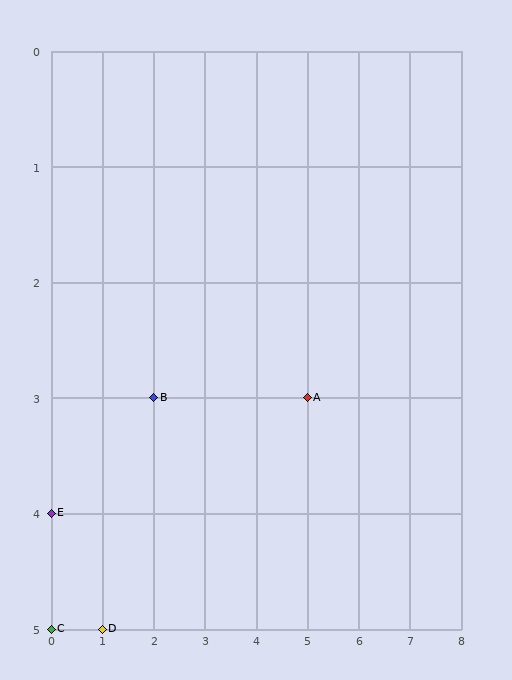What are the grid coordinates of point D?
Point D is at grid coordinates (1, 5).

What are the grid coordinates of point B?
Point B is at grid coordinates (2, 3).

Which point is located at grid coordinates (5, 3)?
Point A is at (5, 3).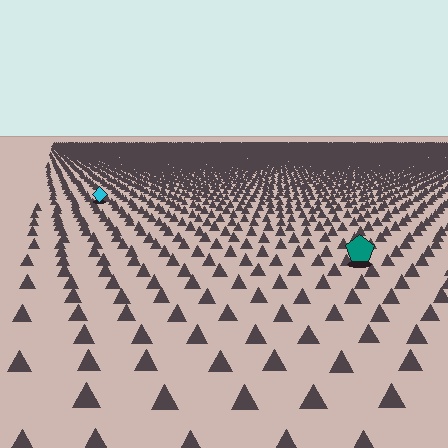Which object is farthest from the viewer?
The cyan diamond is farthest from the viewer. It appears smaller and the ground texture around it is denser.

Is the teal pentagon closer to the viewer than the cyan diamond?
Yes. The teal pentagon is closer — you can tell from the texture gradient: the ground texture is coarser near it.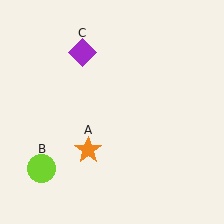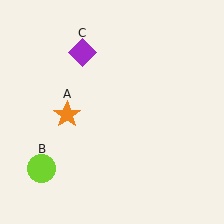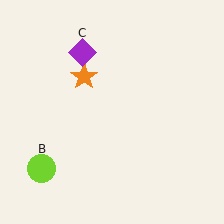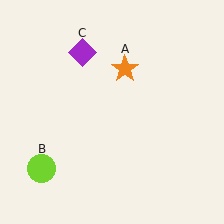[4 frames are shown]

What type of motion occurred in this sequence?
The orange star (object A) rotated clockwise around the center of the scene.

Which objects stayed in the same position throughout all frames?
Lime circle (object B) and purple diamond (object C) remained stationary.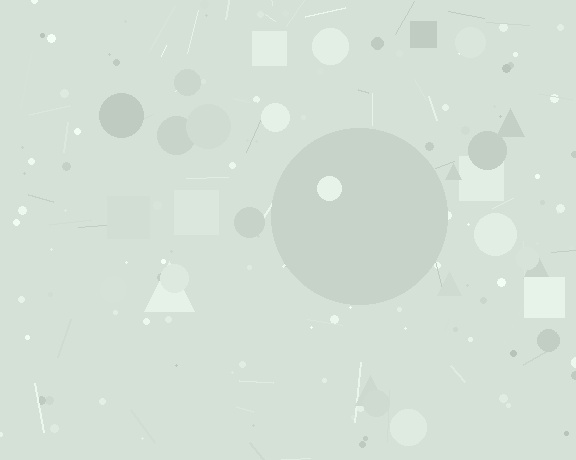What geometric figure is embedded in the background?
A circle is embedded in the background.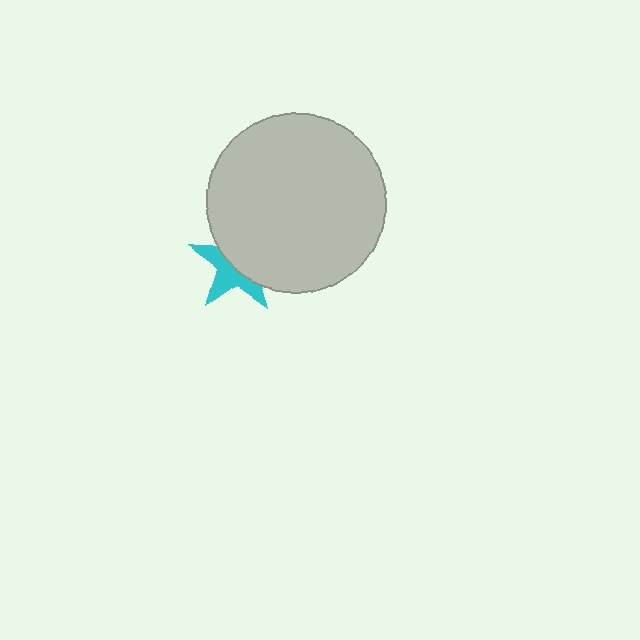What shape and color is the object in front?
The object in front is a light gray circle.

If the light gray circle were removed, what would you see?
You would see the complete cyan star.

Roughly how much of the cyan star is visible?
About half of it is visible (roughly 47%).